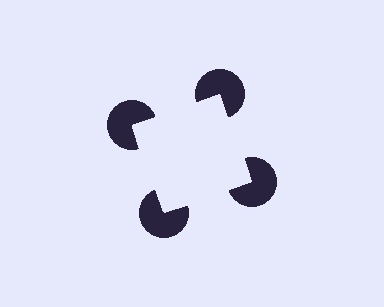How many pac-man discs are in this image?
There are 4 — one at each vertex of the illusory square.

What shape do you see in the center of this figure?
An illusory square — its edges are inferred from the aligned wedge cuts in the pac-man discs, not physically drawn.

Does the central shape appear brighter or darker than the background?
It typically appears slightly brighter than the background, even though no actual brightness change is drawn.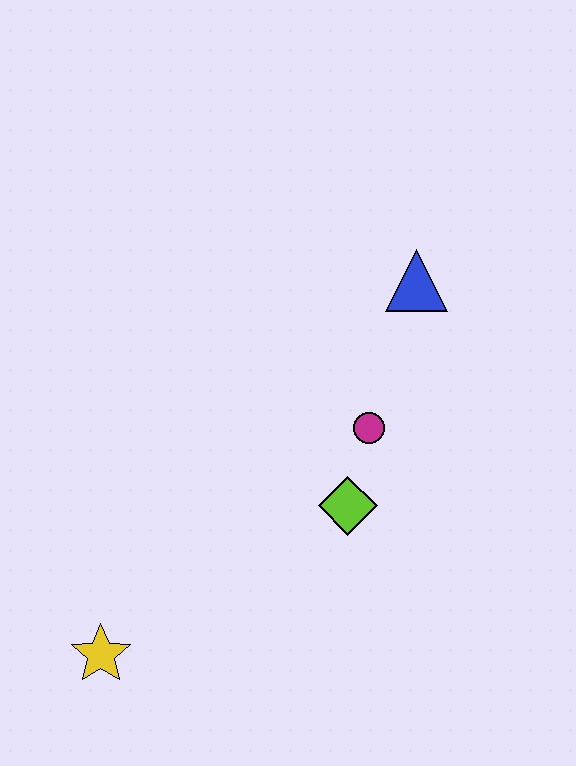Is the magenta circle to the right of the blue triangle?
No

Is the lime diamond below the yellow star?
No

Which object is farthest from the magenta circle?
The yellow star is farthest from the magenta circle.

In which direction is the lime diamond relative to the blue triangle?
The lime diamond is below the blue triangle.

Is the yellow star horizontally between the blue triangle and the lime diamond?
No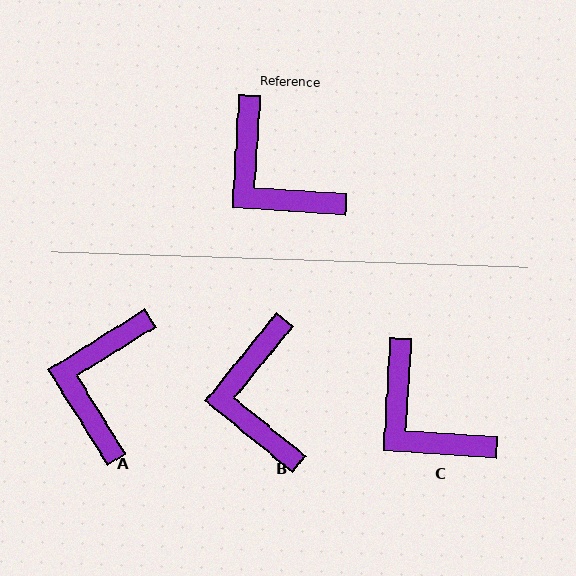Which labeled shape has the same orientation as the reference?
C.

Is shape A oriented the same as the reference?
No, it is off by about 55 degrees.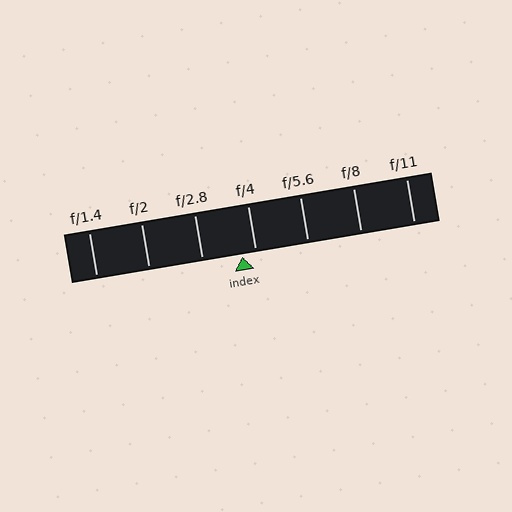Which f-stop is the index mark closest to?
The index mark is closest to f/4.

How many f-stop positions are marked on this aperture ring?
There are 7 f-stop positions marked.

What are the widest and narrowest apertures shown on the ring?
The widest aperture shown is f/1.4 and the narrowest is f/11.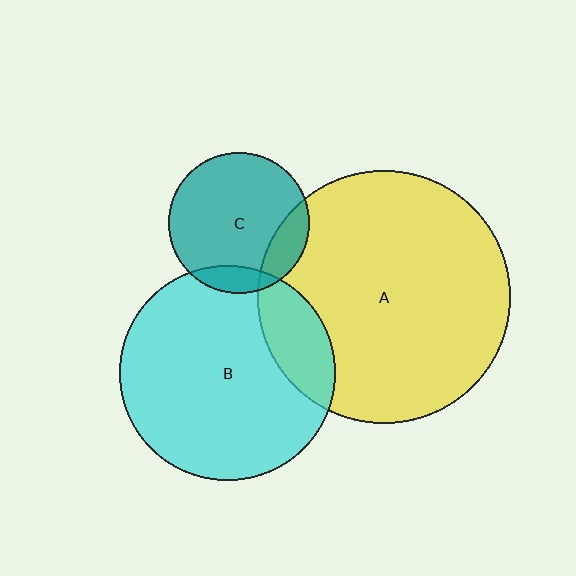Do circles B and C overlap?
Yes.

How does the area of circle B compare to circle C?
Approximately 2.4 times.